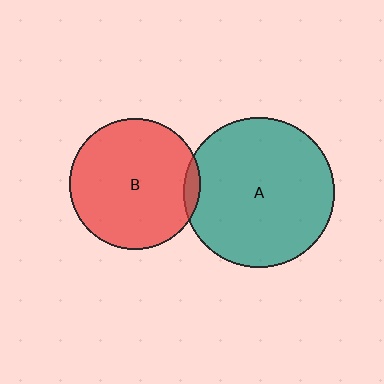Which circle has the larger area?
Circle A (teal).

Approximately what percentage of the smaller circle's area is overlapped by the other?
Approximately 5%.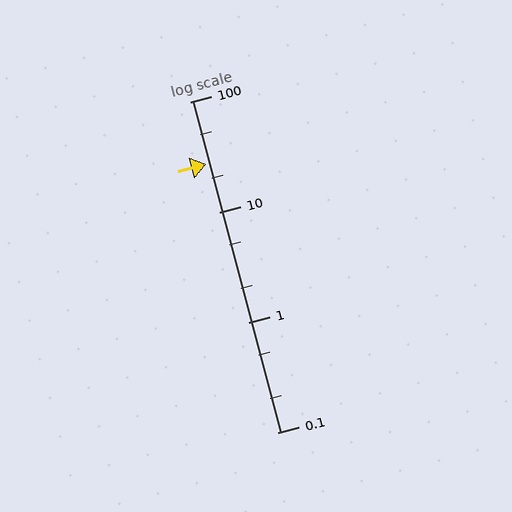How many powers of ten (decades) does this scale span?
The scale spans 3 decades, from 0.1 to 100.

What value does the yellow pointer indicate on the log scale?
The pointer indicates approximately 27.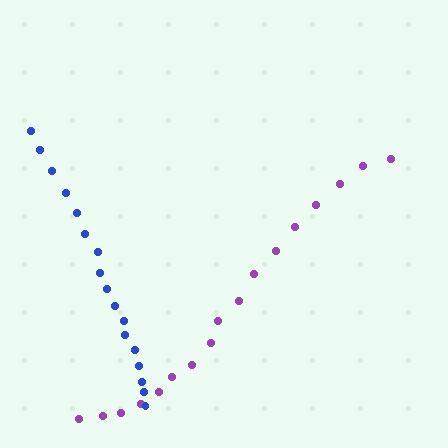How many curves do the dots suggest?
There are 2 distinct paths.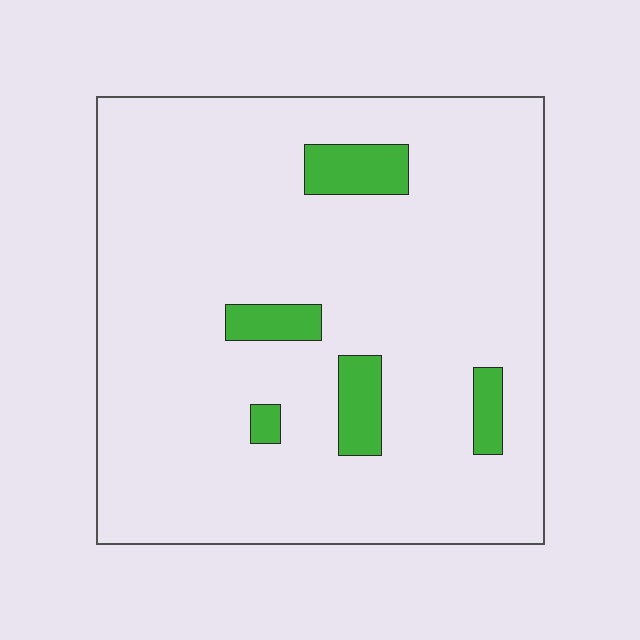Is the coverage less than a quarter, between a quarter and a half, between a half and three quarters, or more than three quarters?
Less than a quarter.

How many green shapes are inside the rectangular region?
5.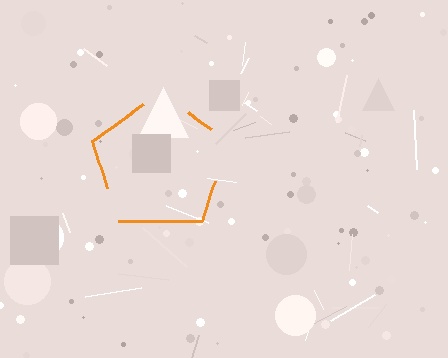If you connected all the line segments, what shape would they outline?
They would outline a pentagon.